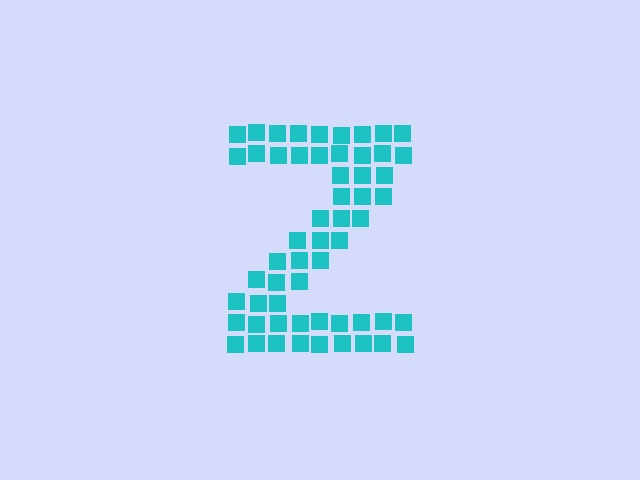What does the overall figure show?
The overall figure shows the letter Z.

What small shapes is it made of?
It is made of small squares.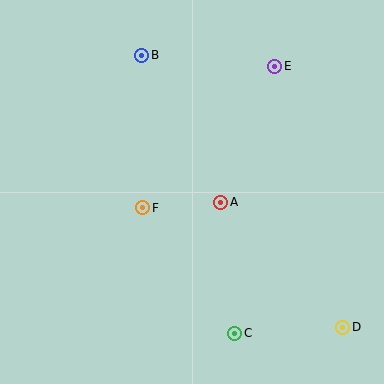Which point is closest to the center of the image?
Point A at (221, 202) is closest to the center.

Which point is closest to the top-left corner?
Point B is closest to the top-left corner.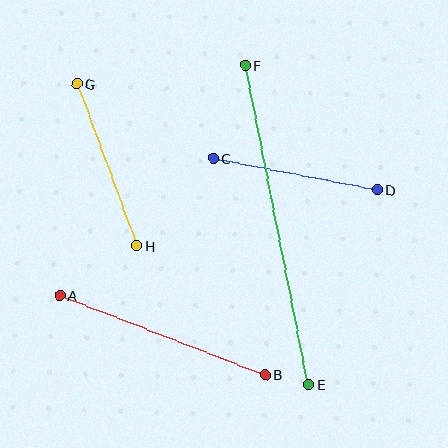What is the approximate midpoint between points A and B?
The midpoint is at approximately (163, 335) pixels.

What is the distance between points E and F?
The distance is approximately 325 pixels.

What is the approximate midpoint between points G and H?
The midpoint is at approximately (107, 165) pixels.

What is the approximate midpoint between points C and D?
The midpoint is at approximately (295, 174) pixels.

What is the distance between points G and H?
The distance is approximately 173 pixels.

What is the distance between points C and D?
The distance is approximately 167 pixels.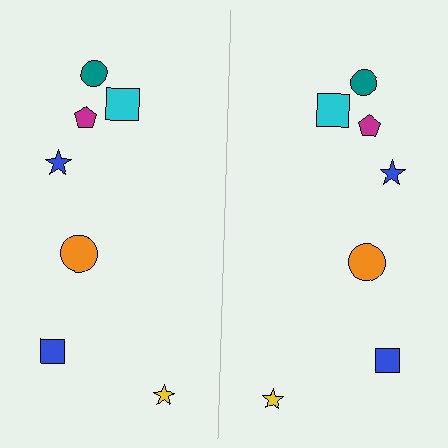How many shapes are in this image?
There are 14 shapes in this image.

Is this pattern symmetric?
Yes, this pattern has bilateral (reflection) symmetry.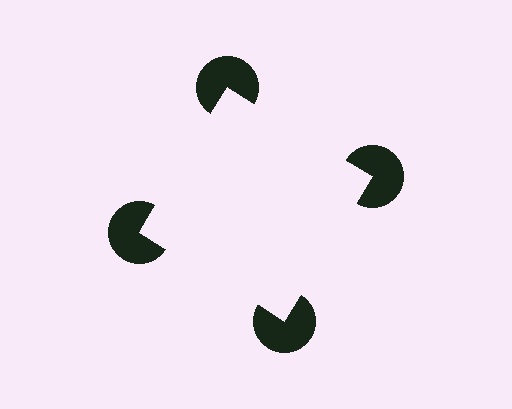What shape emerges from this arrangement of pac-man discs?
An illusory square — its edges are inferred from the aligned wedge cuts in the pac-man discs, not physically drawn.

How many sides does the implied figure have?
4 sides.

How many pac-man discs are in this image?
There are 4 — one at each vertex of the illusory square.